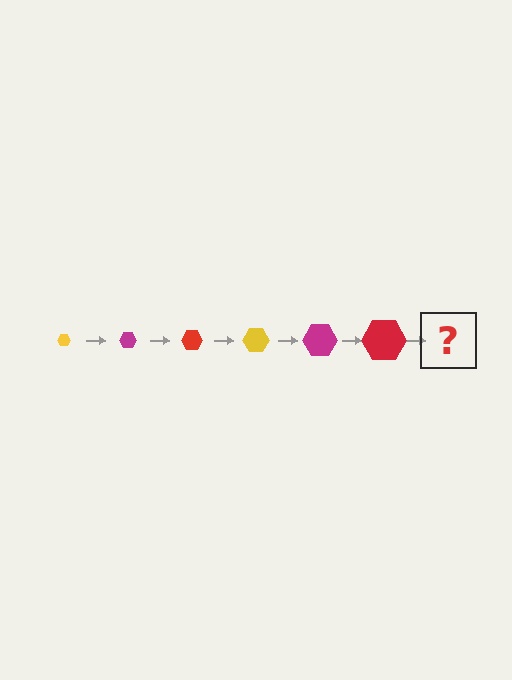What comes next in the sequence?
The next element should be a yellow hexagon, larger than the previous one.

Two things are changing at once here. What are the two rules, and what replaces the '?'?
The two rules are that the hexagon grows larger each step and the color cycles through yellow, magenta, and red. The '?' should be a yellow hexagon, larger than the previous one.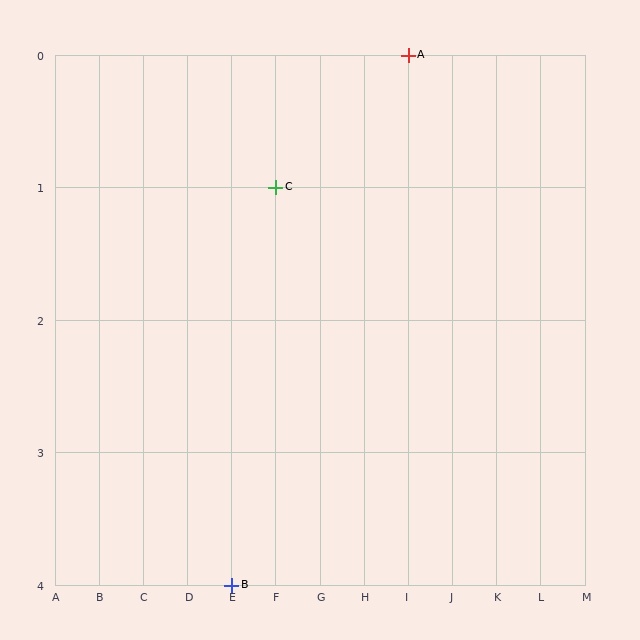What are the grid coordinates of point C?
Point C is at grid coordinates (F, 1).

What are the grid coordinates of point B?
Point B is at grid coordinates (E, 4).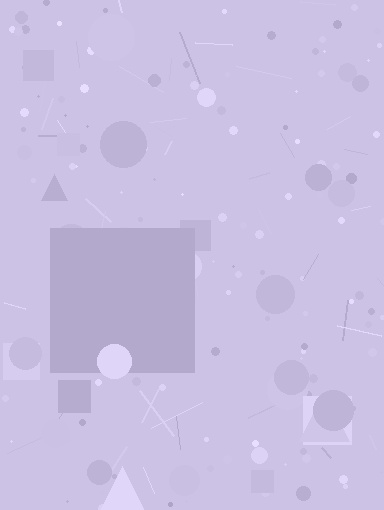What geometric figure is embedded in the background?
A square is embedded in the background.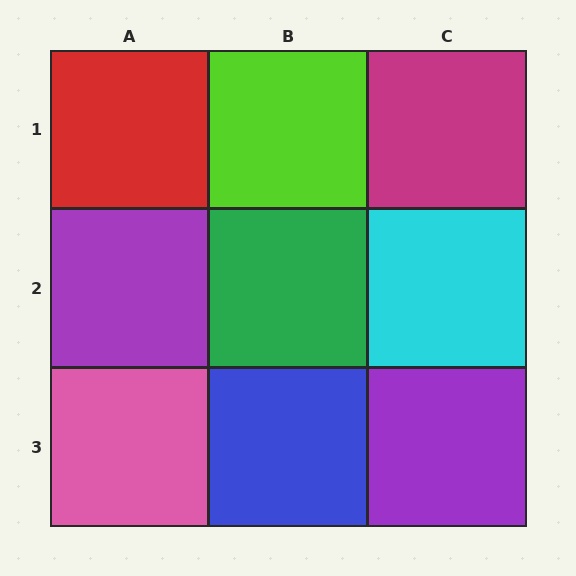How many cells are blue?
1 cell is blue.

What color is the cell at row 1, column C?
Magenta.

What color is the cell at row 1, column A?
Red.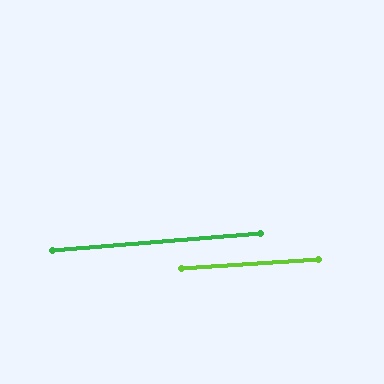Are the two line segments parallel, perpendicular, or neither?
Parallel — their directions differ by only 0.7°.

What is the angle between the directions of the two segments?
Approximately 1 degree.